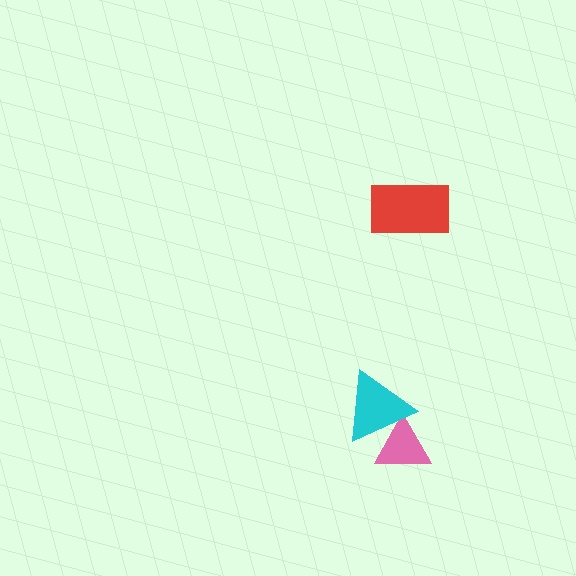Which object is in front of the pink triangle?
The cyan triangle is in front of the pink triangle.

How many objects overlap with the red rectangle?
0 objects overlap with the red rectangle.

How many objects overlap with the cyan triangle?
1 object overlaps with the cyan triangle.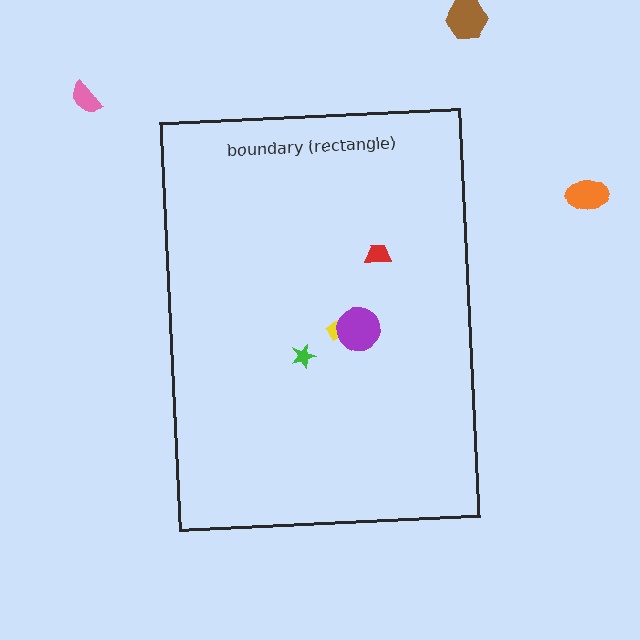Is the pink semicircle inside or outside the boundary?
Outside.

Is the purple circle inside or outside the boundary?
Inside.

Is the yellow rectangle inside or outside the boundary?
Inside.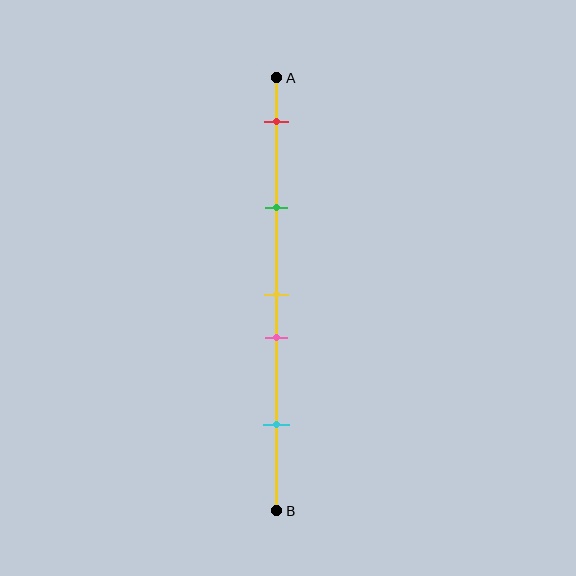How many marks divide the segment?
There are 5 marks dividing the segment.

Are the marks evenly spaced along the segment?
No, the marks are not evenly spaced.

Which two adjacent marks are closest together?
The yellow and pink marks are the closest adjacent pair.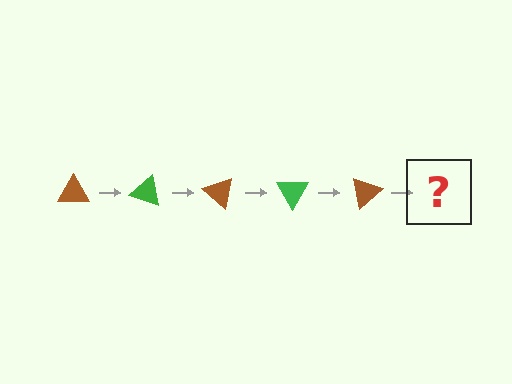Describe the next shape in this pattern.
It should be a green triangle, rotated 100 degrees from the start.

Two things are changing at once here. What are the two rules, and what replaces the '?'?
The two rules are that it rotates 20 degrees each step and the color cycles through brown and green. The '?' should be a green triangle, rotated 100 degrees from the start.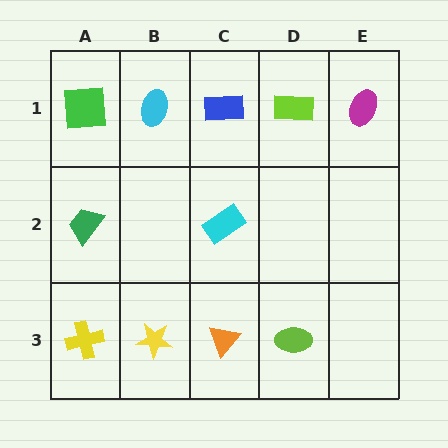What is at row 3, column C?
An orange triangle.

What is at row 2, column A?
A green trapezoid.